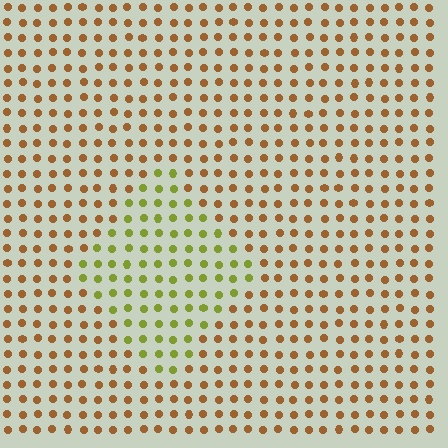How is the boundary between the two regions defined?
The boundary is defined purely by a slight shift in hue (about 48 degrees). Spacing, size, and orientation are identical on both sides.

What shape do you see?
I see a diamond.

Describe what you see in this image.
The image is filled with small brown elements in a uniform arrangement. A diamond-shaped region is visible where the elements are tinted to a slightly different hue, forming a subtle color boundary.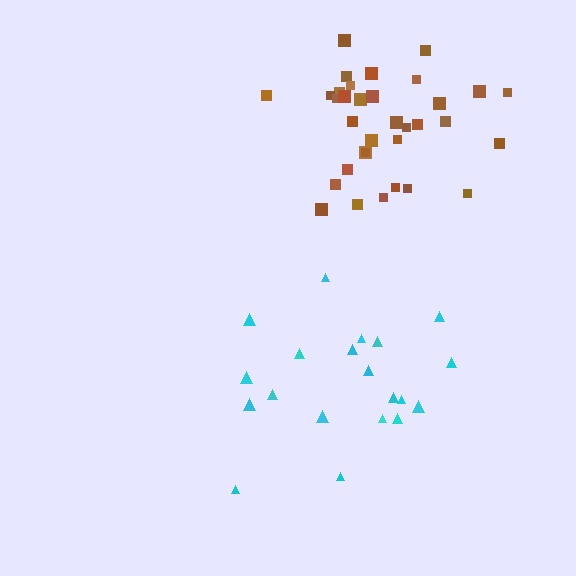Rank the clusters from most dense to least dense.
brown, cyan.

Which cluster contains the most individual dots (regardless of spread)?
Brown (34).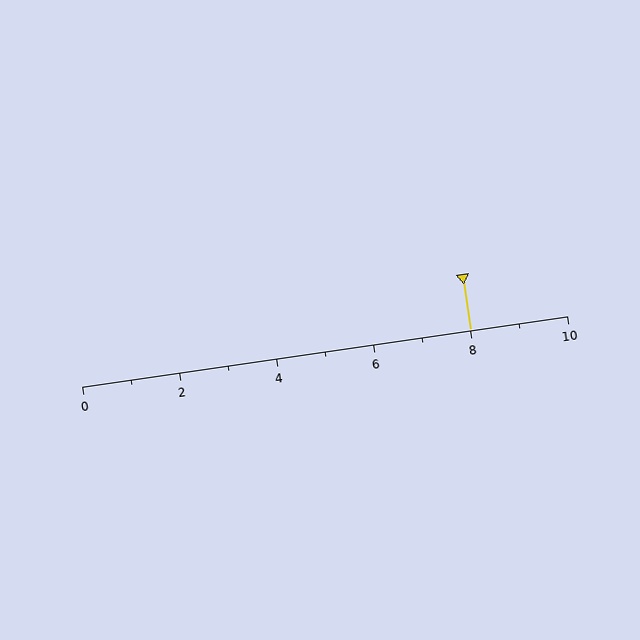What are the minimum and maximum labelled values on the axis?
The axis runs from 0 to 10.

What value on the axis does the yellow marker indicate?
The marker indicates approximately 8.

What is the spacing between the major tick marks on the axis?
The major ticks are spaced 2 apart.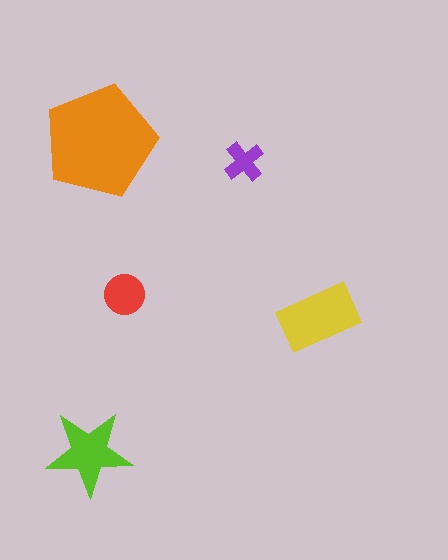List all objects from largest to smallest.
The orange pentagon, the yellow rectangle, the lime star, the red circle, the purple cross.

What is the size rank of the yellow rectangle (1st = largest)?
2nd.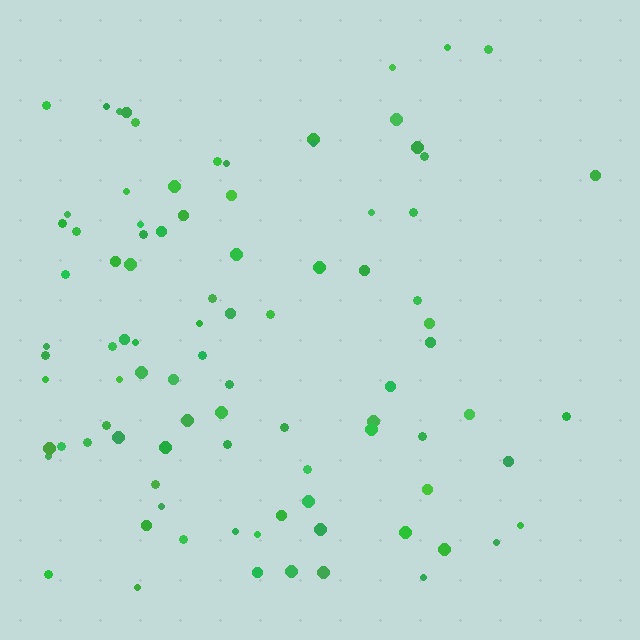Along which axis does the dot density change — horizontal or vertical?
Horizontal.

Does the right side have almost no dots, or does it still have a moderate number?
Still a moderate number, just noticeably fewer than the left.